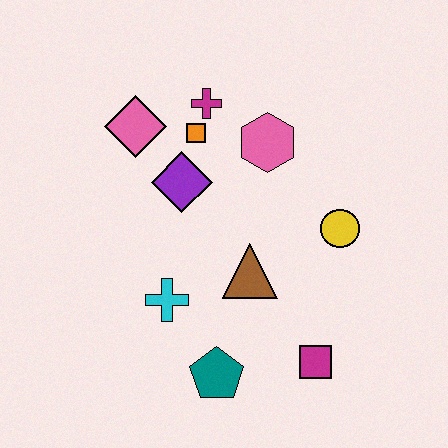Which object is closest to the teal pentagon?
The cyan cross is closest to the teal pentagon.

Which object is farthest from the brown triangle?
The pink diamond is farthest from the brown triangle.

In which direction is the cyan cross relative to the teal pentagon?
The cyan cross is above the teal pentagon.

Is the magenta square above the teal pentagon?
Yes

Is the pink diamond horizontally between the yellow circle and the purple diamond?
No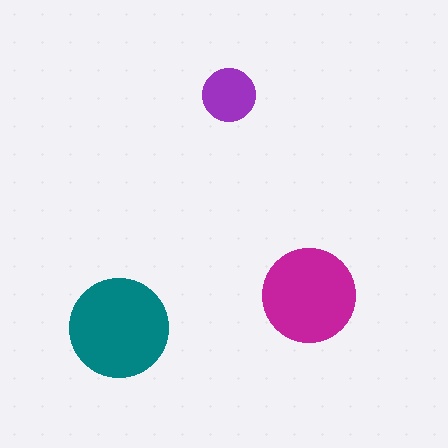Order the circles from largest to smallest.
the teal one, the magenta one, the purple one.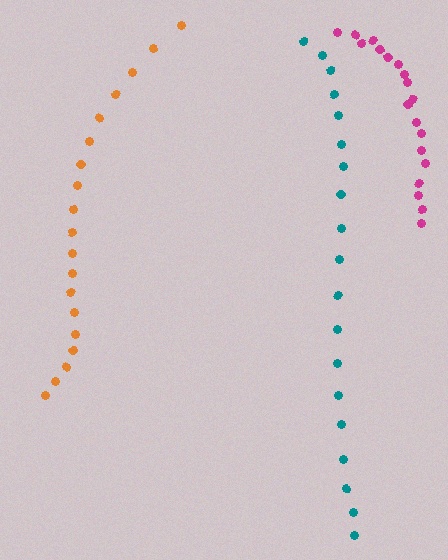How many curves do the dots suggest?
There are 3 distinct paths.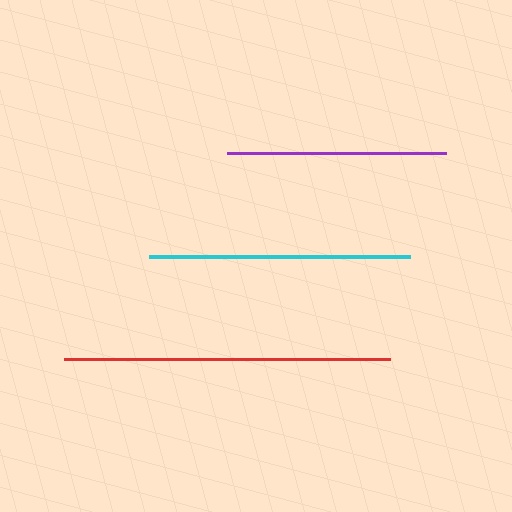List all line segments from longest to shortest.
From longest to shortest: red, cyan, purple.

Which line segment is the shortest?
The purple line is the shortest at approximately 218 pixels.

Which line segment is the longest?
The red line is the longest at approximately 326 pixels.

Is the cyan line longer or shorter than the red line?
The red line is longer than the cyan line.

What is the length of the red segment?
The red segment is approximately 326 pixels long.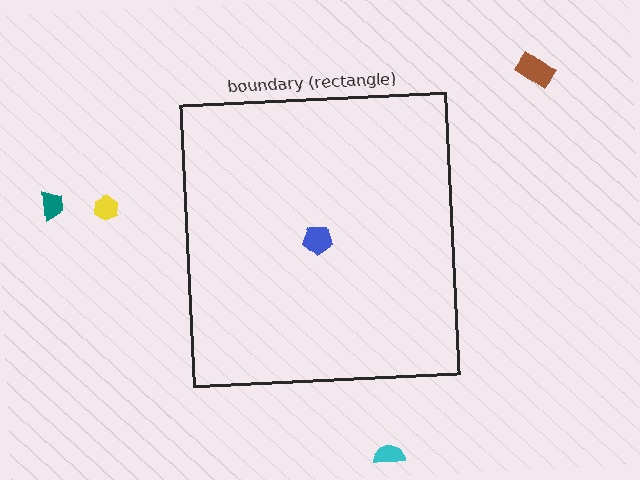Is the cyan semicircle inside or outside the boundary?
Outside.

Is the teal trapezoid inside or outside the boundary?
Outside.